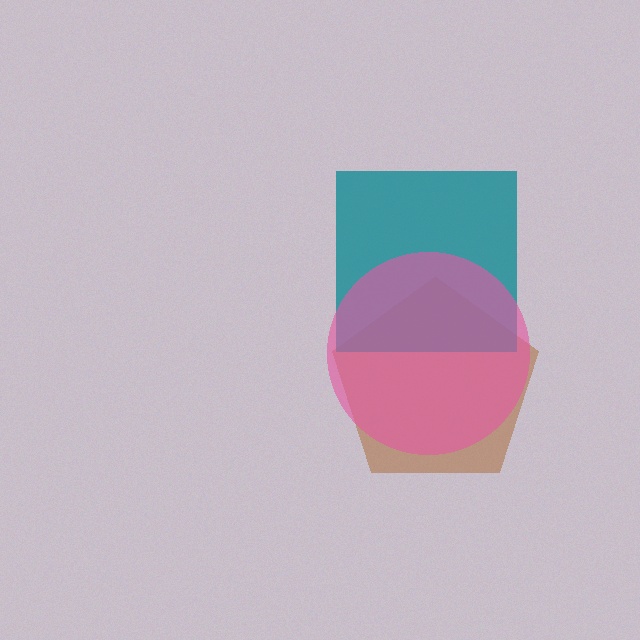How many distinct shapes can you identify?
There are 3 distinct shapes: a brown pentagon, a teal square, a pink circle.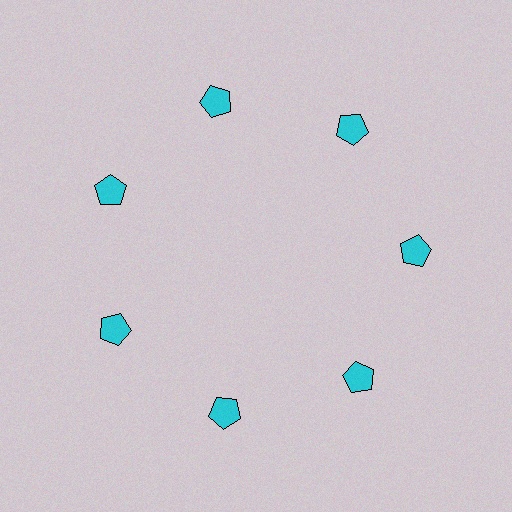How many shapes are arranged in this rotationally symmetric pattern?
There are 7 shapes, arranged in 7 groups of 1.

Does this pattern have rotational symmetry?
Yes, this pattern has 7-fold rotational symmetry. It looks the same after rotating 51 degrees around the center.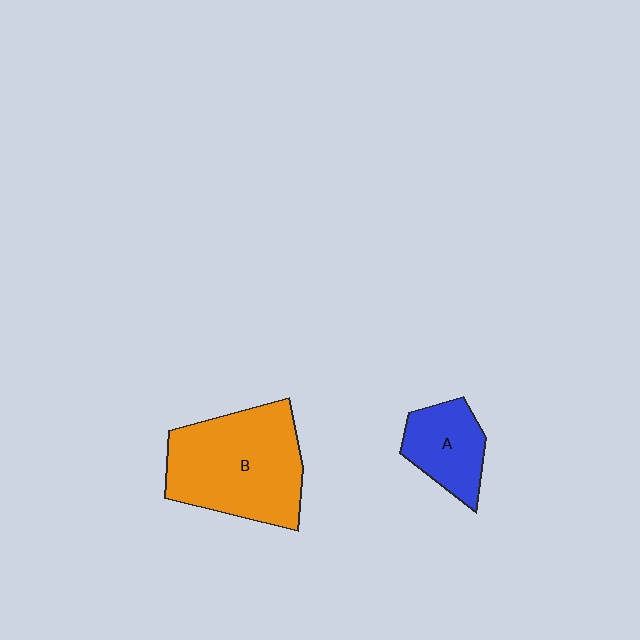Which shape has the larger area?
Shape B (orange).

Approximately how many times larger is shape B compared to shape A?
Approximately 2.1 times.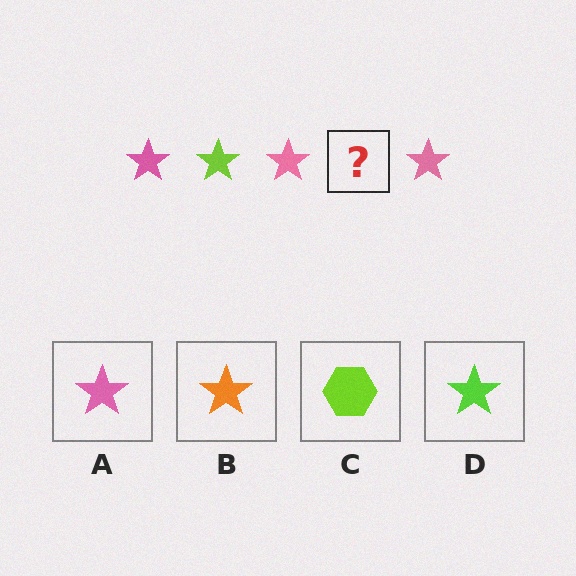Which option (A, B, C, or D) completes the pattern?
D.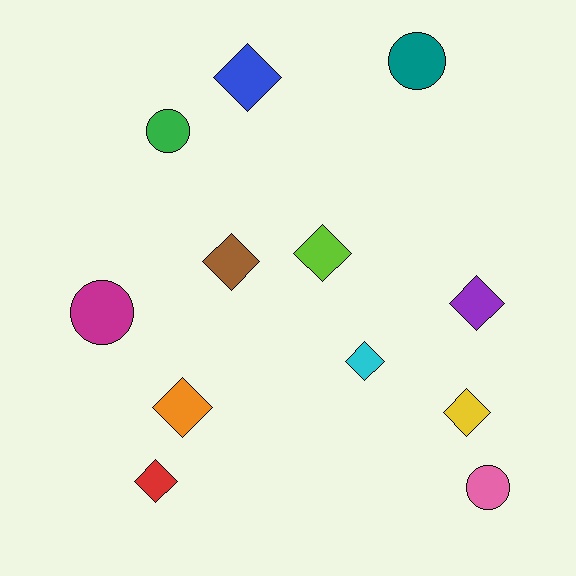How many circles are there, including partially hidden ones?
There are 4 circles.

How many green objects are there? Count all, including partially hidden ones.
There is 1 green object.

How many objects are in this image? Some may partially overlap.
There are 12 objects.